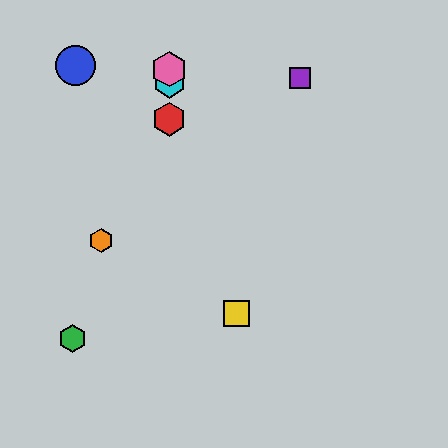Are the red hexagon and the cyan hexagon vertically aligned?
Yes, both are at x≈169.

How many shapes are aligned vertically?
3 shapes (the red hexagon, the cyan hexagon, the pink hexagon) are aligned vertically.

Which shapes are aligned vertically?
The red hexagon, the cyan hexagon, the pink hexagon are aligned vertically.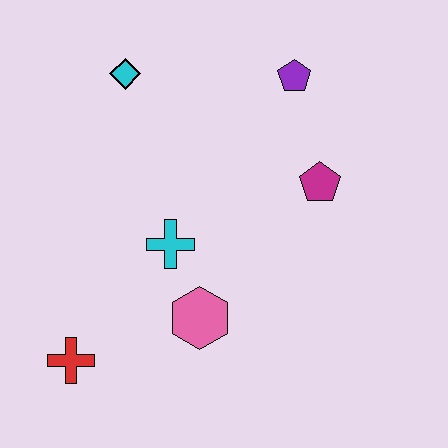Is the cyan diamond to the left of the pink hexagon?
Yes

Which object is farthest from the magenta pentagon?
The red cross is farthest from the magenta pentagon.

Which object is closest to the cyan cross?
The pink hexagon is closest to the cyan cross.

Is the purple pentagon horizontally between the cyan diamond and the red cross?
No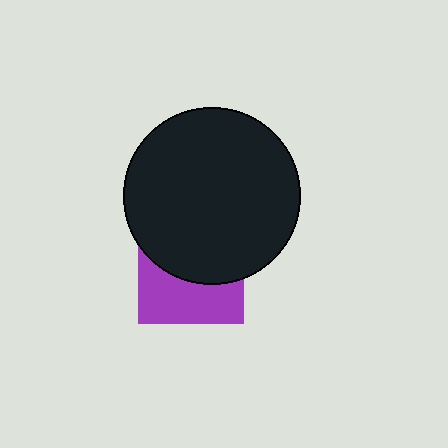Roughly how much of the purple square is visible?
A small part of it is visible (roughly 45%).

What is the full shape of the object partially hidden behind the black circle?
The partially hidden object is a purple square.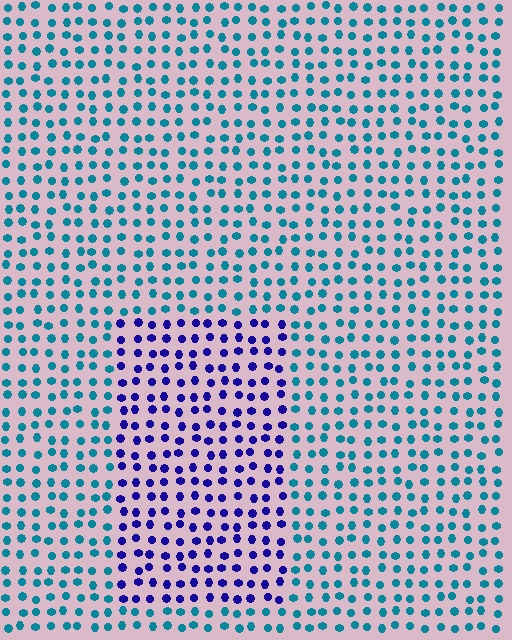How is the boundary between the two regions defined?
The boundary is defined purely by a slight shift in hue (about 57 degrees). Spacing, size, and orientation are identical on both sides.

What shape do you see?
I see a rectangle.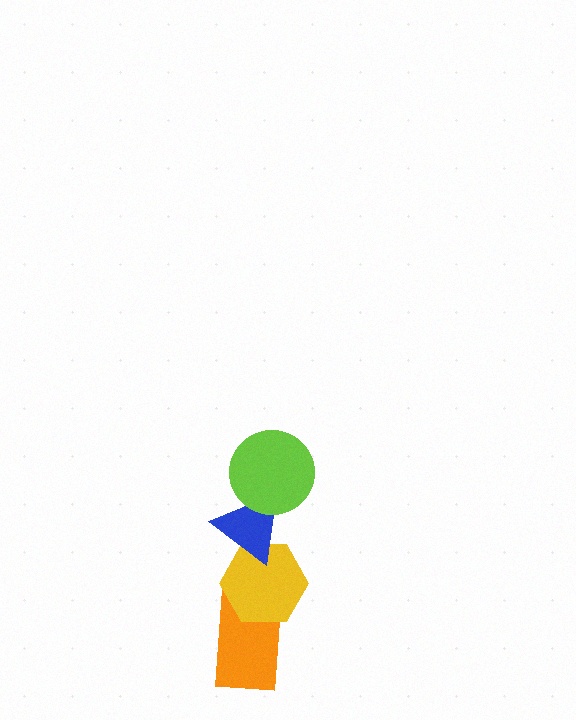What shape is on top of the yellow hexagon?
The blue triangle is on top of the yellow hexagon.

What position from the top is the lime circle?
The lime circle is 1st from the top.